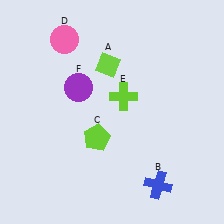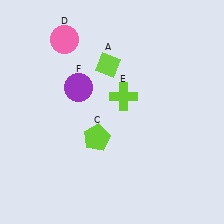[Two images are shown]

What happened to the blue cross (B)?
The blue cross (B) was removed in Image 2. It was in the bottom-right area of Image 1.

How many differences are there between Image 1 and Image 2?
There is 1 difference between the two images.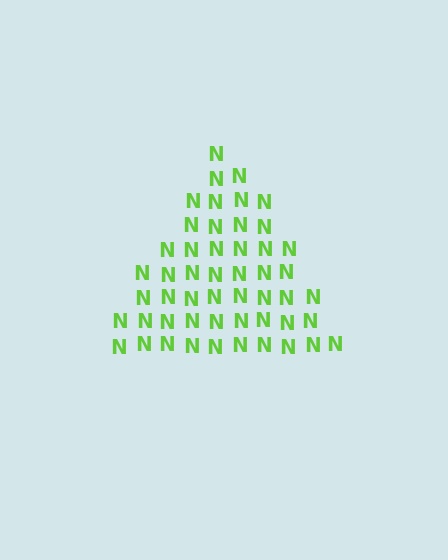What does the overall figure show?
The overall figure shows a triangle.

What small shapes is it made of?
It is made of small letter N's.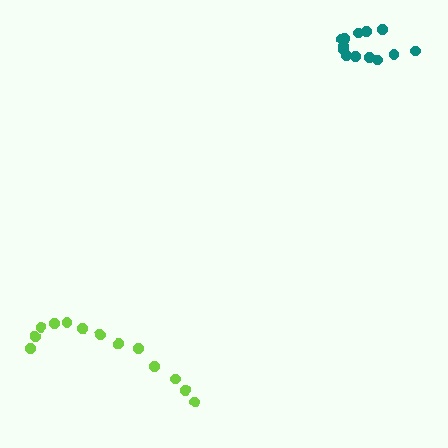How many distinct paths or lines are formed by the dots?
There are 2 distinct paths.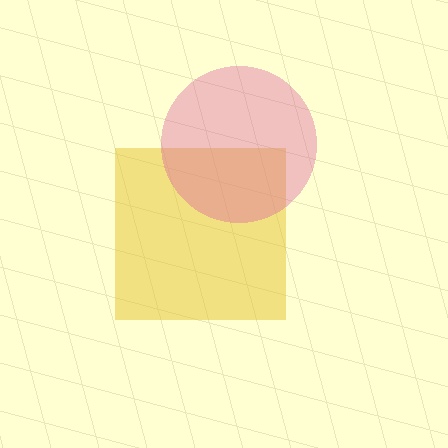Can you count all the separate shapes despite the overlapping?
Yes, there are 2 separate shapes.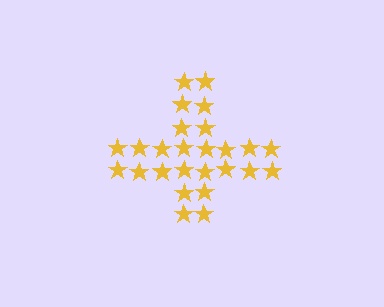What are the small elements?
The small elements are stars.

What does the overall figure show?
The overall figure shows a cross.